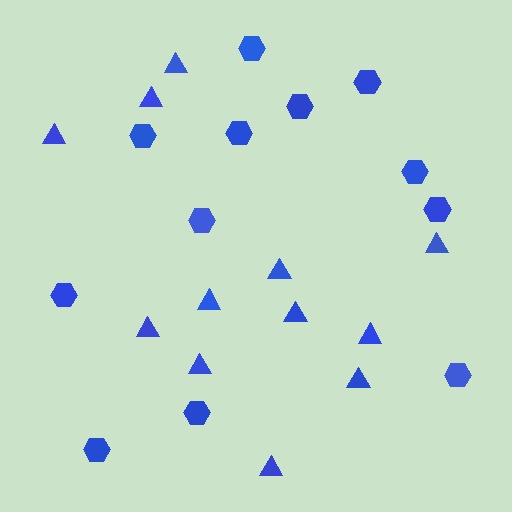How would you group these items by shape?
There are 2 groups: one group of hexagons (12) and one group of triangles (12).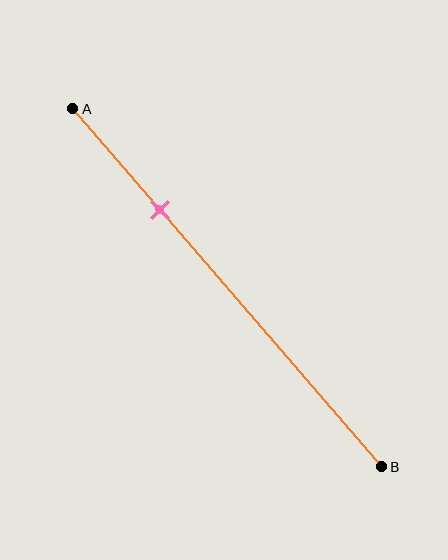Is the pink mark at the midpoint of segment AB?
No, the mark is at about 30% from A, not at the 50% midpoint.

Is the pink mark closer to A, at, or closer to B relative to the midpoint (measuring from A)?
The pink mark is closer to point A than the midpoint of segment AB.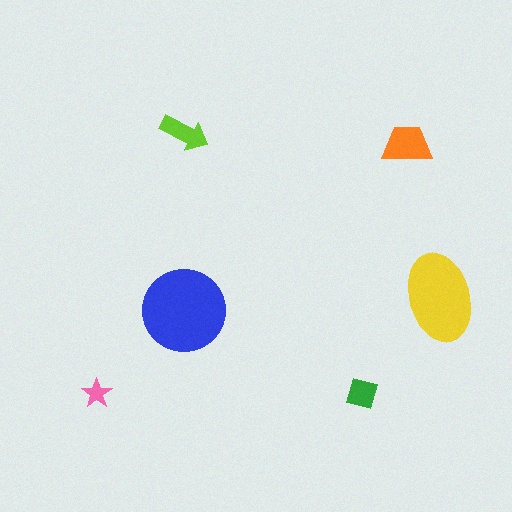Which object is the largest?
The blue circle.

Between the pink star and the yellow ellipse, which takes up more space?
The yellow ellipse.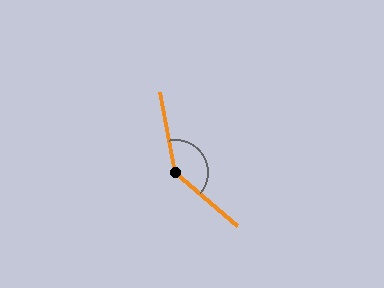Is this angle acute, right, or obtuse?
It is obtuse.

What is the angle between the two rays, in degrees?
Approximately 141 degrees.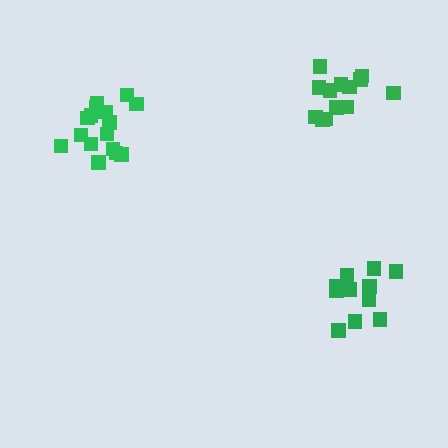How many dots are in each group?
Group 1: 11 dots, Group 2: 13 dots, Group 3: 16 dots (40 total).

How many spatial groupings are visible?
There are 3 spatial groupings.